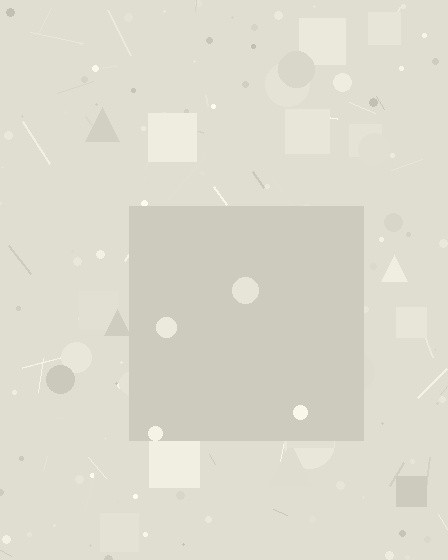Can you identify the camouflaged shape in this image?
The camouflaged shape is a square.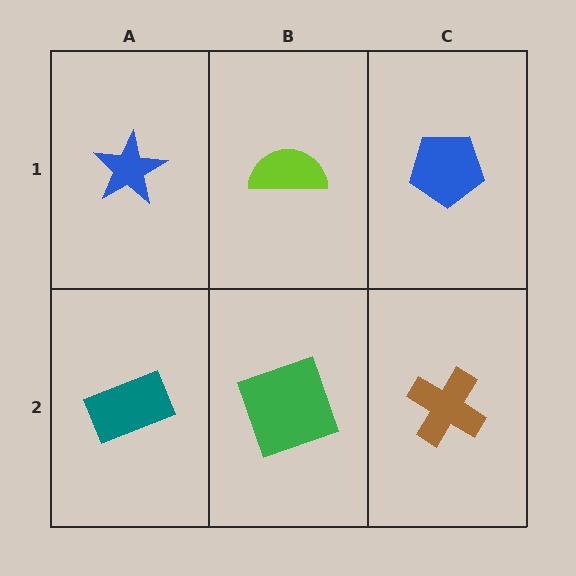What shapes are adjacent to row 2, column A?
A blue star (row 1, column A), a green square (row 2, column B).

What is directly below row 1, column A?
A teal rectangle.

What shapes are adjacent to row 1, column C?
A brown cross (row 2, column C), a lime semicircle (row 1, column B).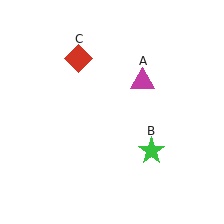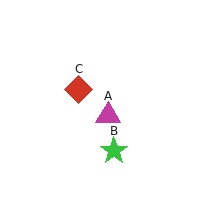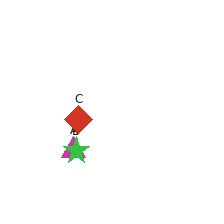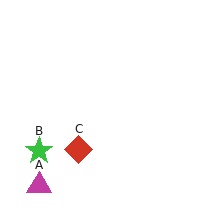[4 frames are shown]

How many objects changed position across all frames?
3 objects changed position: magenta triangle (object A), green star (object B), red diamond (object C).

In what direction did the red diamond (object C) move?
The red diamond (object C) moved down.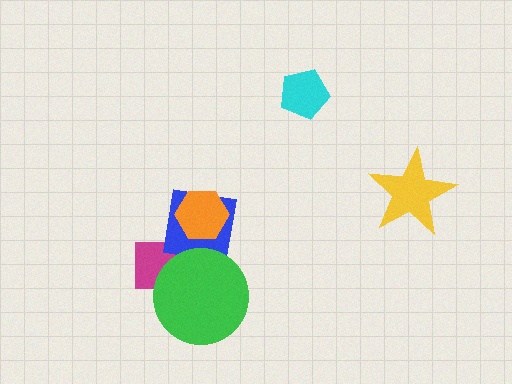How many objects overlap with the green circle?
2 objects overlap with the green circle.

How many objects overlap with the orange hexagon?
2 objects overlap with the orange hexagon.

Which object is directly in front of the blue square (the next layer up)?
The green circle is directly in front of the blue square.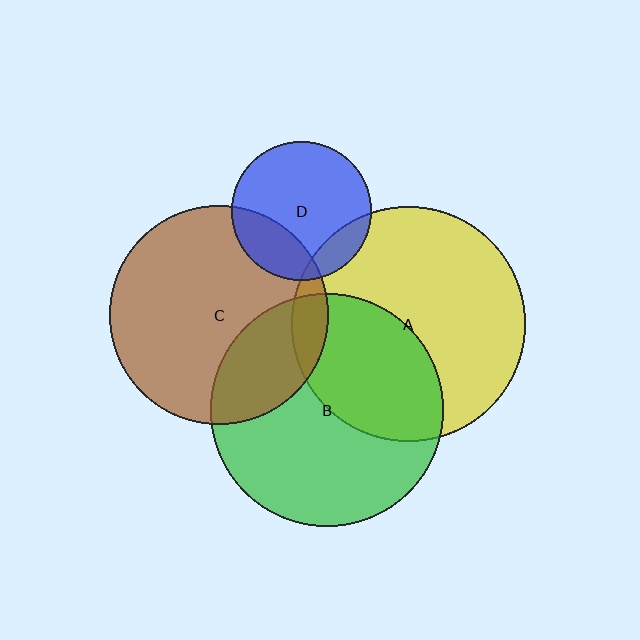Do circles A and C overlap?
Yes.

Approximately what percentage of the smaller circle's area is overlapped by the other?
Approximately 10%.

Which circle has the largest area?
Circle A (yellow).